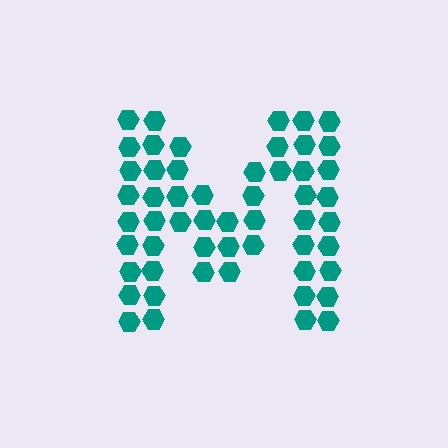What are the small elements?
The small elements are hexagons.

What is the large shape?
The large shape is the letter M.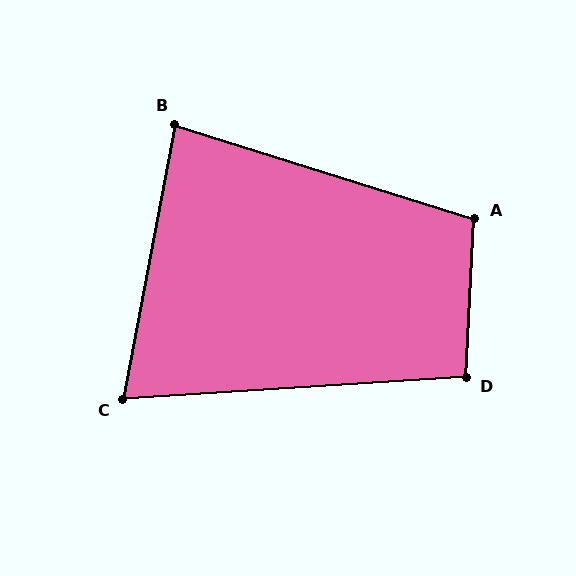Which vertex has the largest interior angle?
A, at approximately 104 degrees.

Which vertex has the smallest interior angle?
C, at approximately 76 degrees.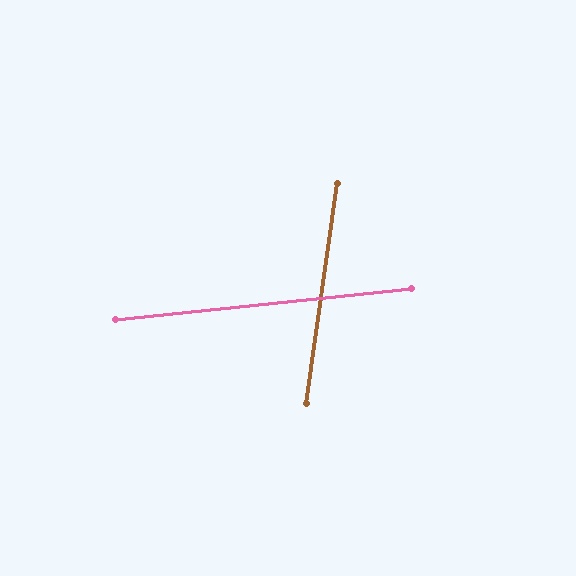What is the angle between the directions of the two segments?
Approximately 76 degrees.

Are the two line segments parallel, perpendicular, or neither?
Neither parallel nor perpendicular — they differ by about 76°.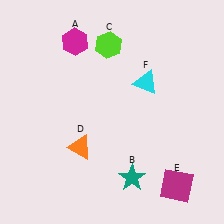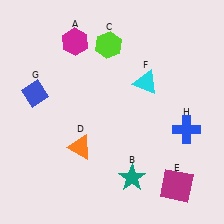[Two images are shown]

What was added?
A blue diamond (G), a blue cross (H) were added in Image 2.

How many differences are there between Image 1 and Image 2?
There are 2 differences between the two images.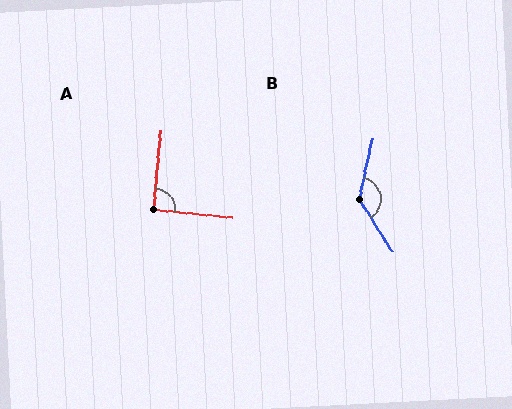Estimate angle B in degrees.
Approximately 135 degrees.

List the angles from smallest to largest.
A (90°), B (135°).